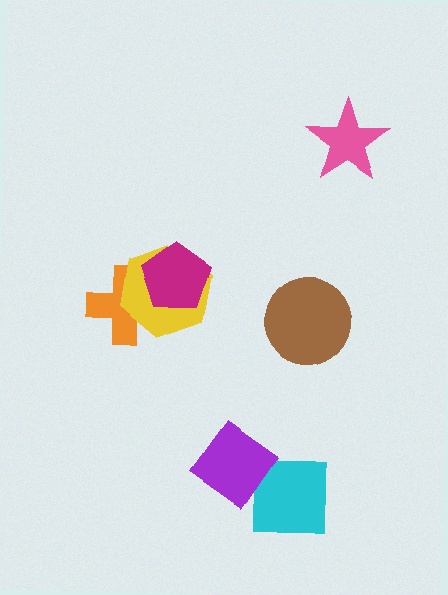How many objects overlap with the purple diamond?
0 objects overlap with the purple diamond.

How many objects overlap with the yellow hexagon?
2 objects overlap with the yellow hexagon.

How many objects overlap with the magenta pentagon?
2 objects overlap with the magenta pentagon.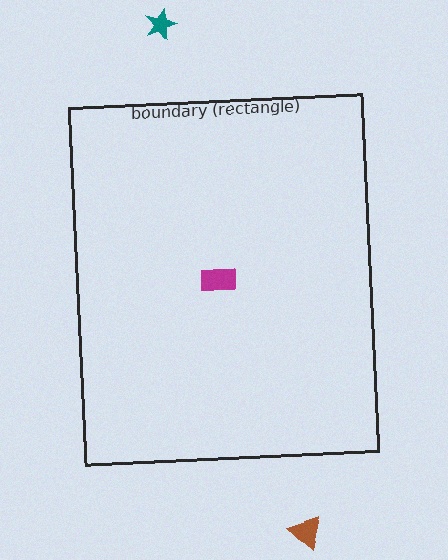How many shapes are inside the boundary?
1 inside, 2 outside.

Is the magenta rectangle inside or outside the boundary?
Inside.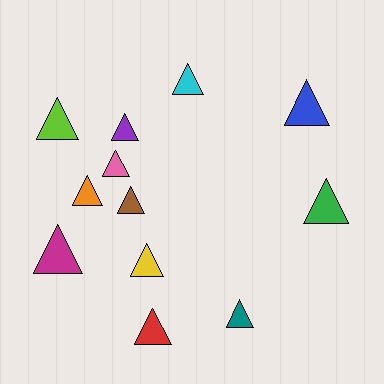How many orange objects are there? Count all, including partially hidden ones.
There is 1 orange object.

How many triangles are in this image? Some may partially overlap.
There are 12 triangles.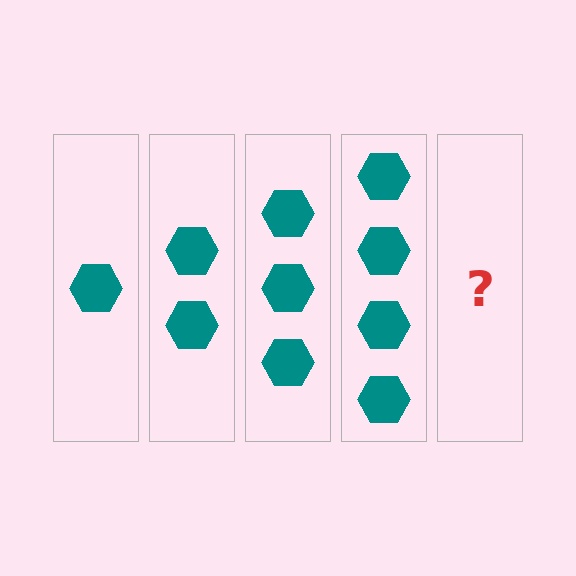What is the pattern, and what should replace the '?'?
The pattern is that each step adds one more hexagon. The '?' should be 5 hexagons.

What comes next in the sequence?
The next element should be 5 hexagons.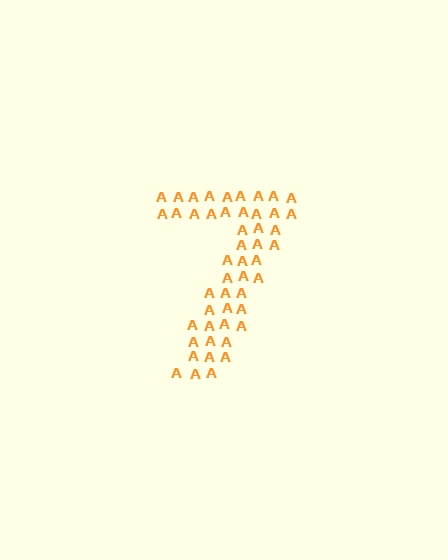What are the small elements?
The small elements are letter A's.